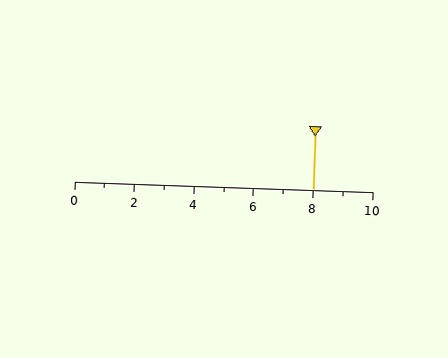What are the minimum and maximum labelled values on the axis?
The axis runs from 0 to 10.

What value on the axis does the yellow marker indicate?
The marker indicates approximately 8.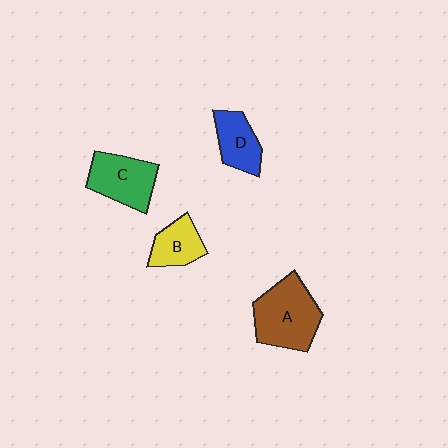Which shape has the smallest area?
Shape B (yellow).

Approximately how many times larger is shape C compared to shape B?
Approximately 1.4 times.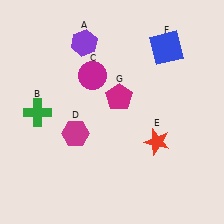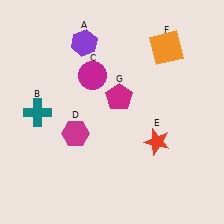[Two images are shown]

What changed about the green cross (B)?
In Image 1, B is green. In Image 2, it changed to teal.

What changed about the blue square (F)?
In Image 1, F is blue. In Image 2, it changed to orange.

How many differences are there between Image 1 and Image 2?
There are 2 differences between the two images.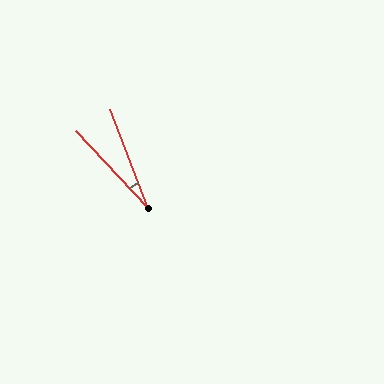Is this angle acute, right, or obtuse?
It is acute.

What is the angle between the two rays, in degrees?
Approximately 22 degrees.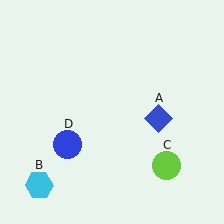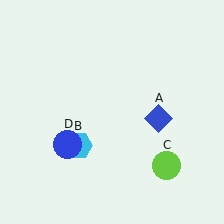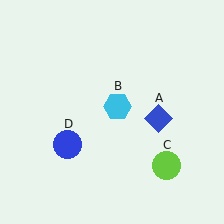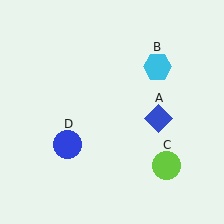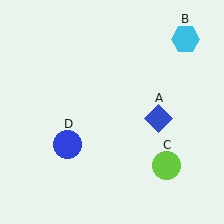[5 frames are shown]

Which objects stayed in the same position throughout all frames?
Blue diamond (object A) and lime circle (object C) and blue circle (object D) remained stationary.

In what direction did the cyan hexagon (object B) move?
The cyan hexagon (object B) moved up and to the right.